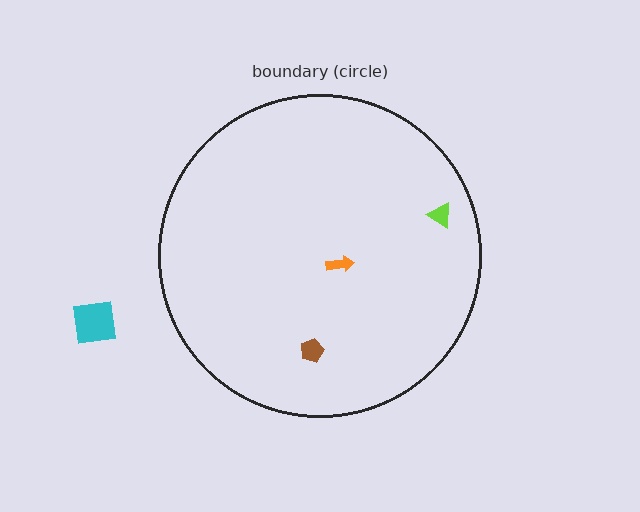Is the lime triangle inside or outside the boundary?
Inside.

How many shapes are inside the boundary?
3 inside, 1 outside.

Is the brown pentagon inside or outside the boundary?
Inside.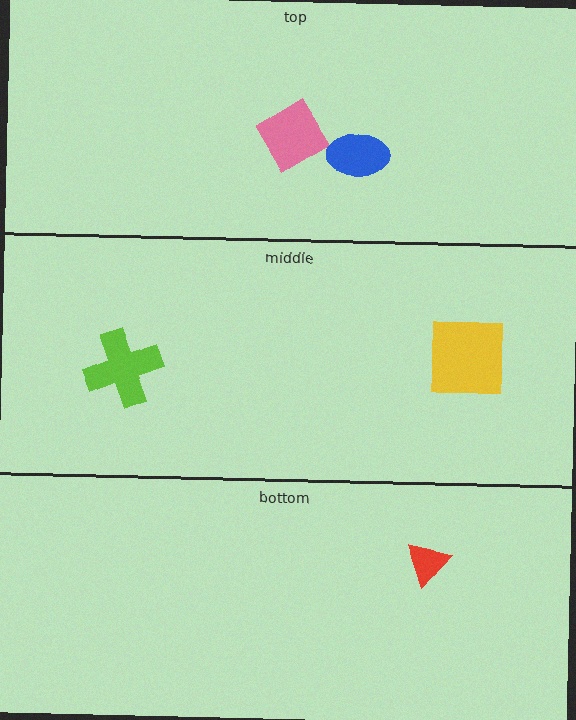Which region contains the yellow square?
The middle region.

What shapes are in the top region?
The pink diamond, the blue ellipse.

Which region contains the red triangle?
The bottom region.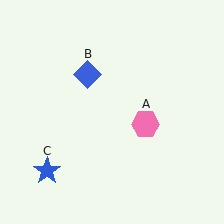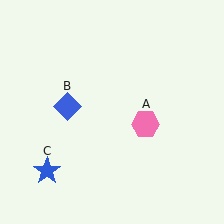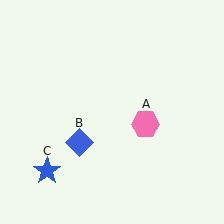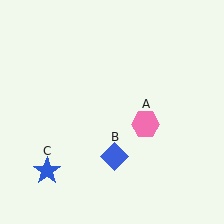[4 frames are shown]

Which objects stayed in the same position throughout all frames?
Pink hexagon (object A) and blue star (object C) remained stationary.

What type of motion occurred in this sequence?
The blue diamond (object B) rotated counterclockwise around the center of the scene.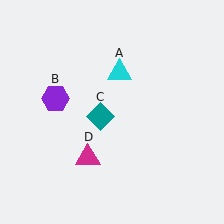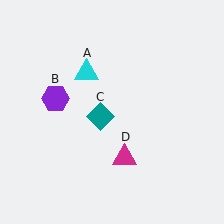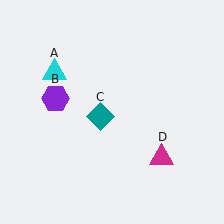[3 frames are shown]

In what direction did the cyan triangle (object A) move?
The cyan triangle (object A) moved left.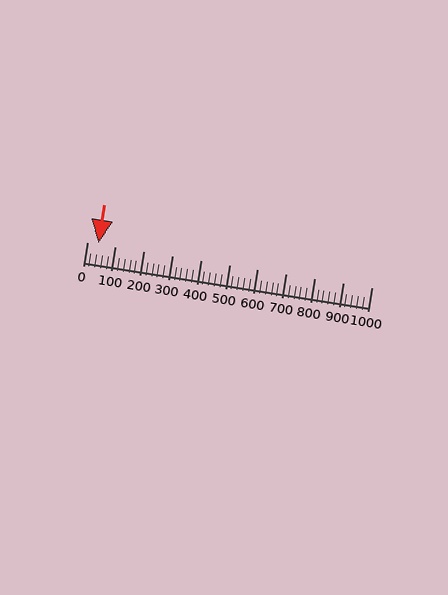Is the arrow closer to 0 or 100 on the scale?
The arrow is closer to 0.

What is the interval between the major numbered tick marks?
The major tick marks are spaced 100 units apart.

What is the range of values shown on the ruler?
The ruler shows values from 0 to 1000.